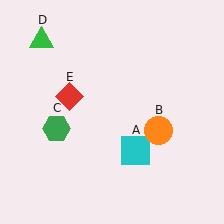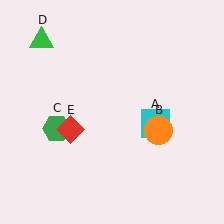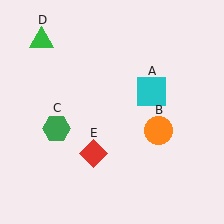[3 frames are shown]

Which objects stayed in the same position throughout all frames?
Orange circle (object B) and green hexagon (object C) and green triangle (object D) remained stationary.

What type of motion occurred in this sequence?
The cyan square (object A), red diamond (object E) rotated counterclockwise around the center of the scene.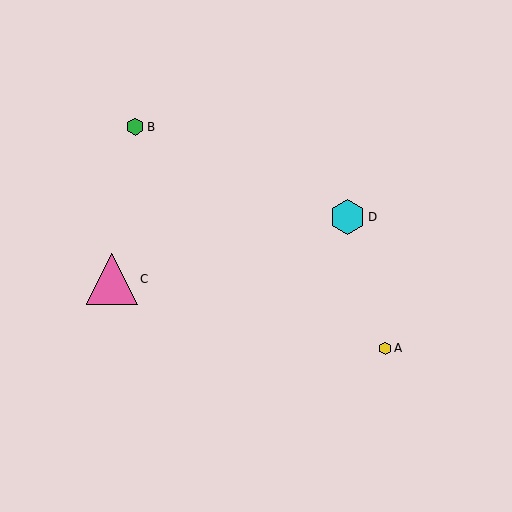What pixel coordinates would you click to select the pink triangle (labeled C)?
Click at (112, 279) to select the pink triangle C.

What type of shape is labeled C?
Shape C is a pink triangle.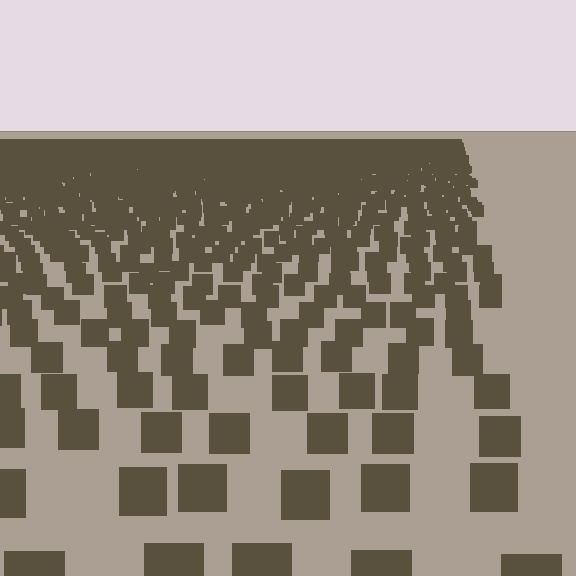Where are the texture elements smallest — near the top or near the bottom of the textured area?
Near the top.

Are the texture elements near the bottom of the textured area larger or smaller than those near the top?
Larger. Near the bottom, elements are closer to the viewer and appear at a bigger on-screen size.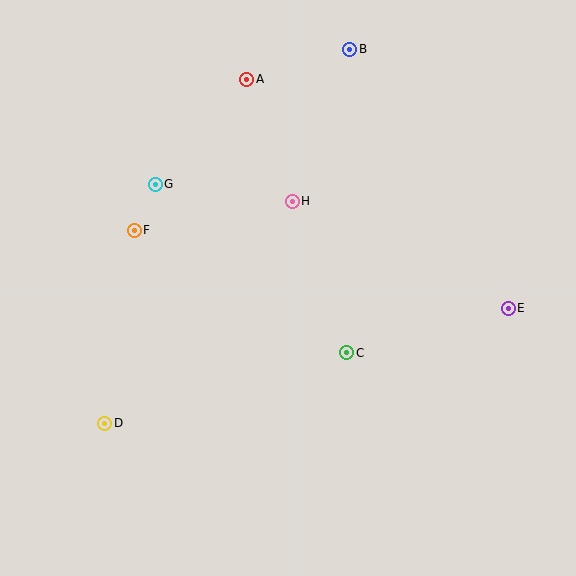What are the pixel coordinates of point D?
Point D is at (105, 423).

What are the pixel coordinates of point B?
Point B is at (350, 49).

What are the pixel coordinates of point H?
Point H is at (292, 201).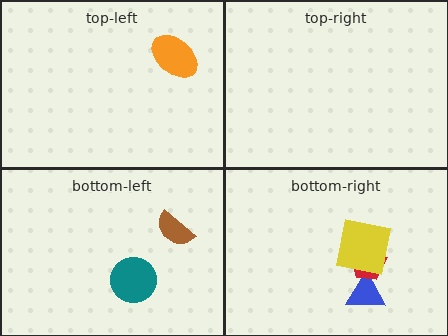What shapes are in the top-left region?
The orange ellipse.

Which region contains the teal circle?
The bottom-left region.